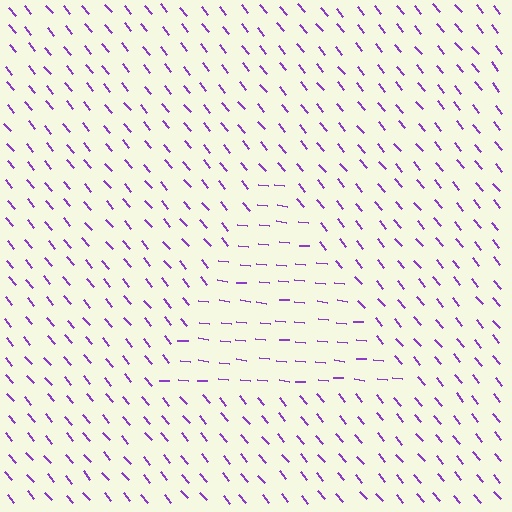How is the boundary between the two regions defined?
The boundary is defined purely by a change in line orientation (approximately 45 degrees difference). All lines are the same color and thickness.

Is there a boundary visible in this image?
Yes, there is a texture boundary formed by a change in line orientation.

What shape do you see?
I see a triangle.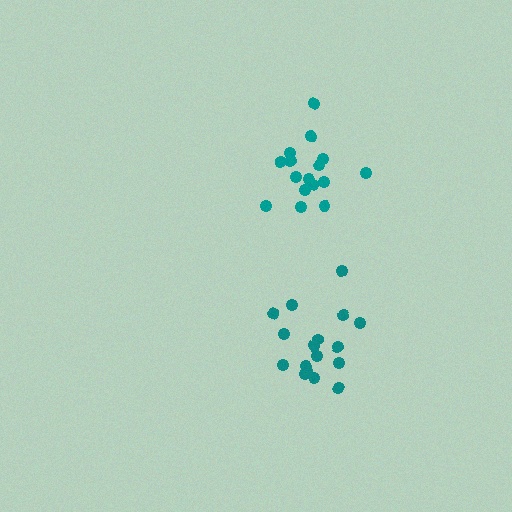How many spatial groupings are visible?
There are 2 spatial groupings.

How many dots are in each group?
Group 1: 16 dots, Group 2: 17 dots (33 total).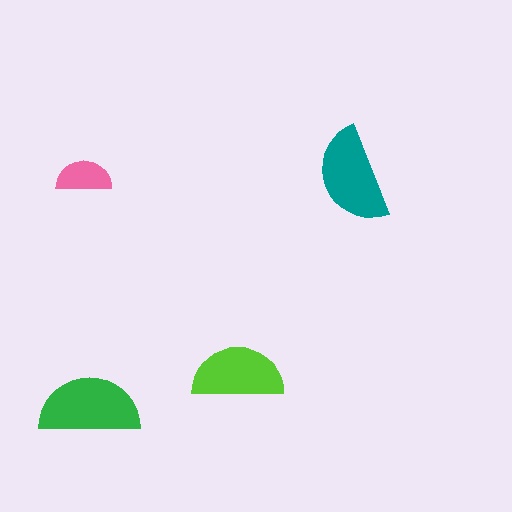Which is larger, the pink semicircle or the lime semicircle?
The lime one.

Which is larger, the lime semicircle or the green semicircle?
The green one.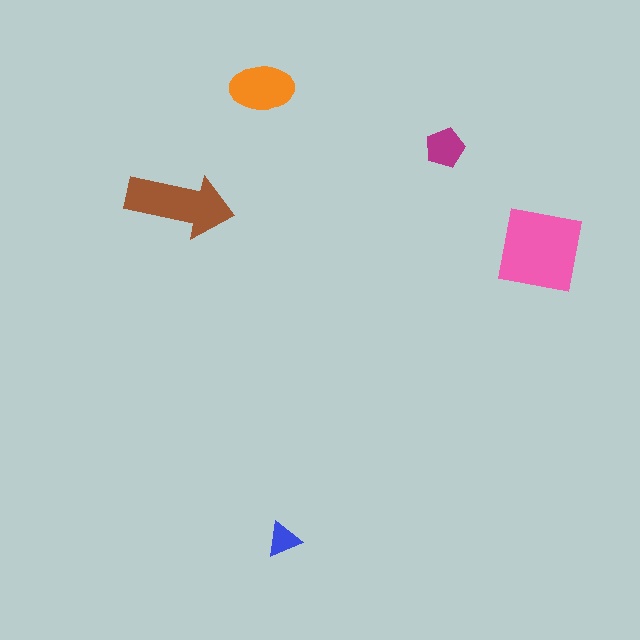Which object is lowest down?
The blue triangle is bottommost.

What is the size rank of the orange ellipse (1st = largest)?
3rd.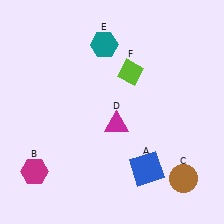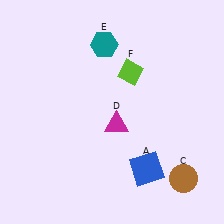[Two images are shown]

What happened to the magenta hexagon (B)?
The magenta hexagon (B) was removed in Image 2. It was in the bottom-left area of Image 1.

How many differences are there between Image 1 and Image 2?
There is 1 difference between the two images.